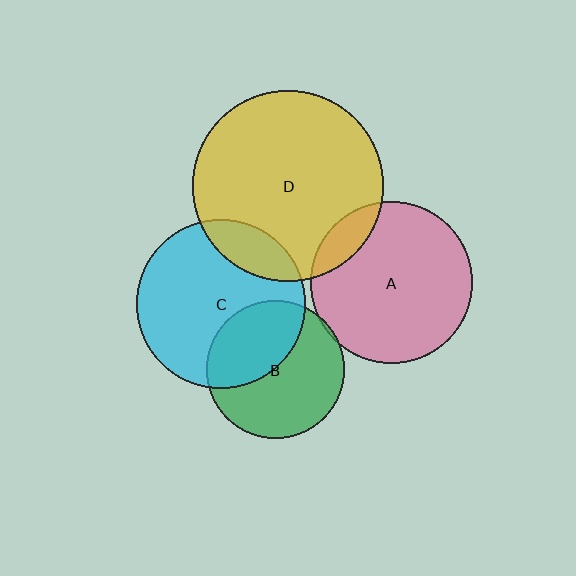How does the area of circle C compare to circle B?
Approximately 1.5 times.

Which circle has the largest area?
Circle D (yellow).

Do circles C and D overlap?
Yes.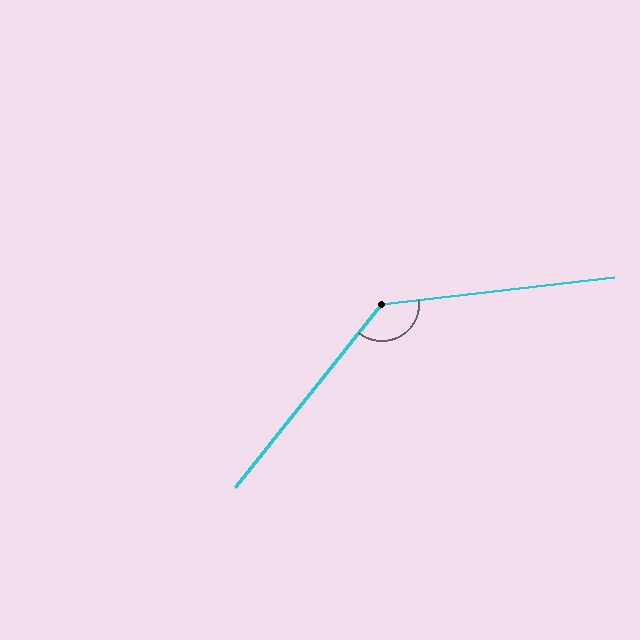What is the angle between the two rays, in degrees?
Approximately 135 degrees.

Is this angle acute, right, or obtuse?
It is obtuse.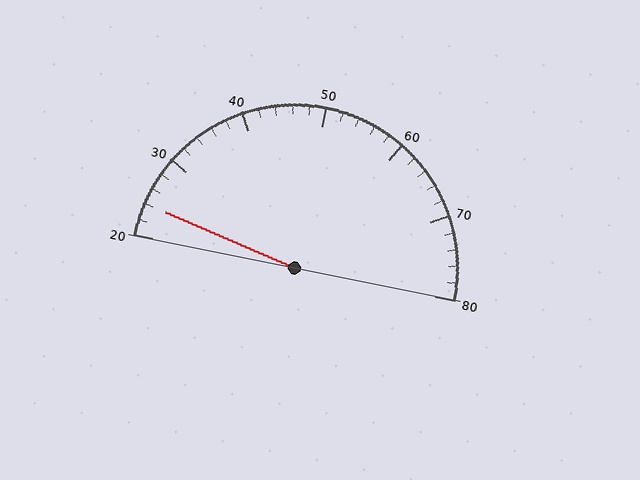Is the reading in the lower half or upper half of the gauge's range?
The reading is in the lower half of the range (20 to 80).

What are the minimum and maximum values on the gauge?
The gauge ranges from 20 to 80.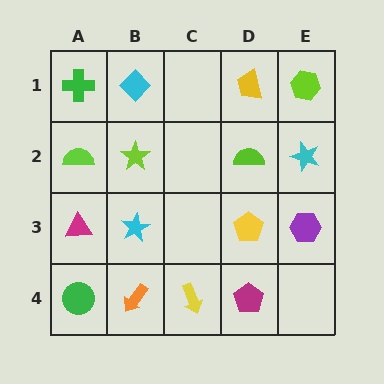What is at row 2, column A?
A lime semicircle.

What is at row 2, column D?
A lime semicircle.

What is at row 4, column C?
A yellow arrow.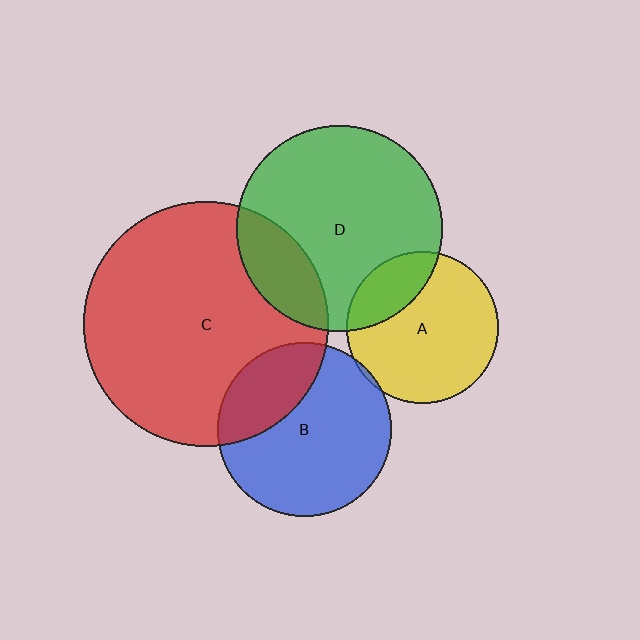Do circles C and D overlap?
Yes.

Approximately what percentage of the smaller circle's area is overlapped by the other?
Approximately 20%.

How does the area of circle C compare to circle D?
Approximately 1.4 times.